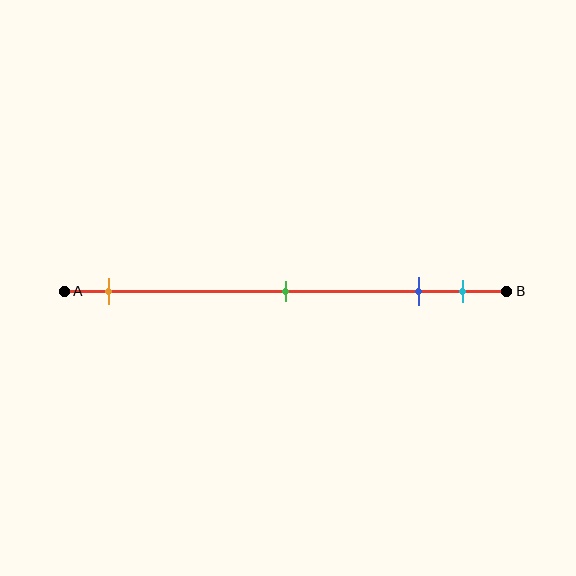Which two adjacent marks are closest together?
The blue and cyan marks are the closest adjacent pair.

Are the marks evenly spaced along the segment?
No, the marks are not evenly spaced.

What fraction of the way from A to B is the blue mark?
The blue mark is approximately 80% (0.8) of the way from A to B.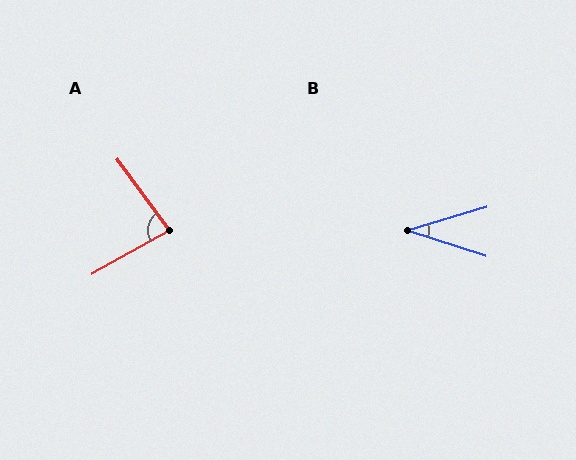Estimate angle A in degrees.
Approximately 83 degrees.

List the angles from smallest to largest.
B (35°), A (83°).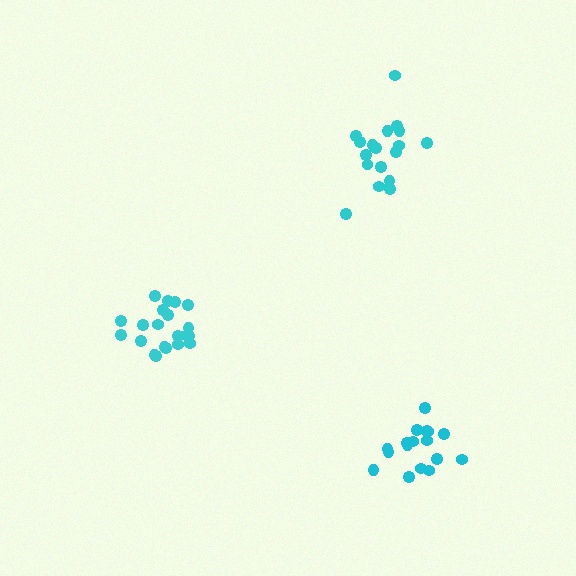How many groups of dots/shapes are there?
There are 3 groups.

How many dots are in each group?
Group 1: 21 dots, Group 2: 18 dots, Group 3: 17 dots (56 total).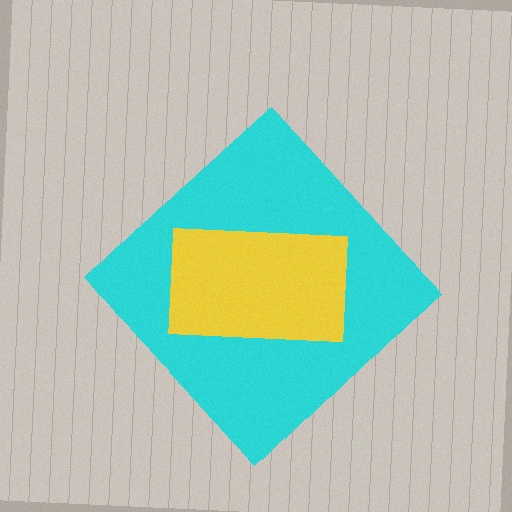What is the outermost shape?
The cyan diamond.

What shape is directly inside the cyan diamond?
The yellow rectangle.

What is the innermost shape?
The yellow rectangle.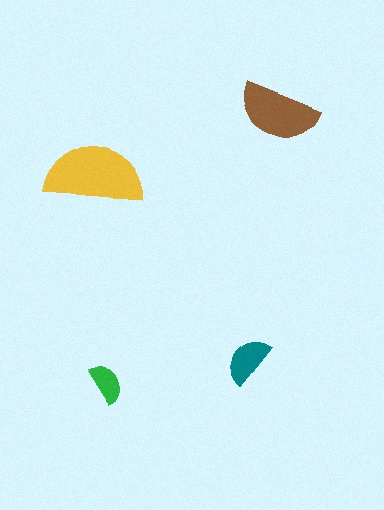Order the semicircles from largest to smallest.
the yellow one, the brown one, the teal one, the green one.